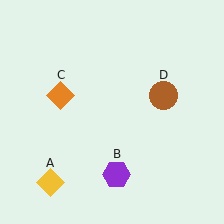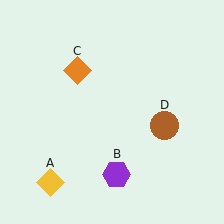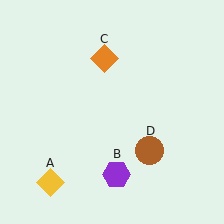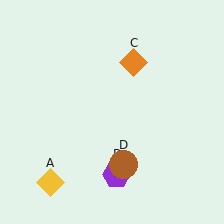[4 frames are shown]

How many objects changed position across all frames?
2 objects changed position: orange diamond (object C), brown circle (object D).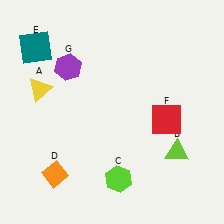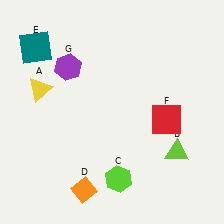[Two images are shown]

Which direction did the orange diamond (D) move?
The orange diamond (D) moved right.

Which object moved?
The orange diamond (D) moved right.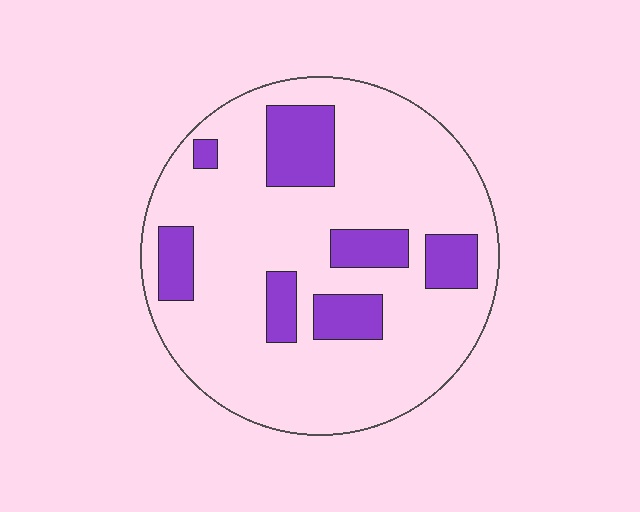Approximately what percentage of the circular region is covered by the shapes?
Approximately 20%.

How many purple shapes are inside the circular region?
7.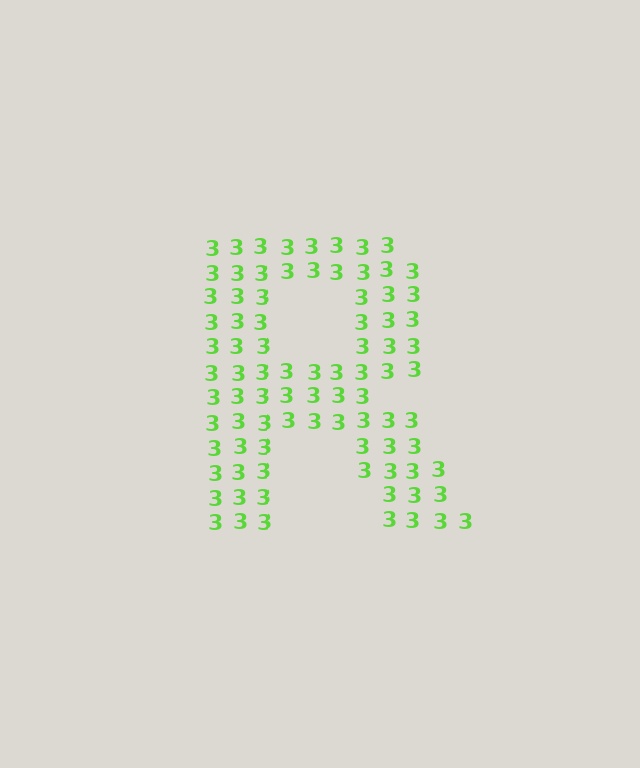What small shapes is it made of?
It is made of small digit 3's.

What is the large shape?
The large shape is the letter R.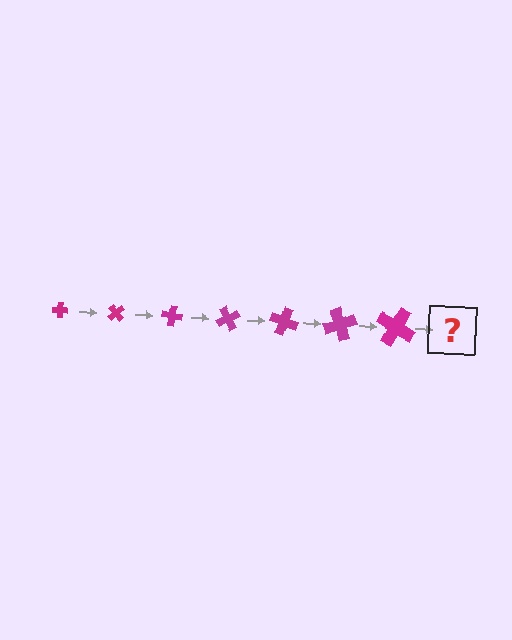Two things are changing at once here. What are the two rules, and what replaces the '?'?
The two rules are that the cross grows larger each step and it rotates 50 degrees each step. The '?' should be a cross, larger than the previous one and rotated 350 degrees from the start.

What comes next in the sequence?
The next element should be a cross, larger than the previous one and rotated 350 degrees from the start.